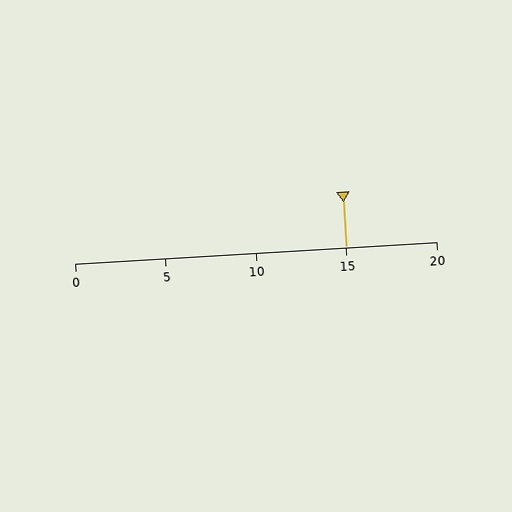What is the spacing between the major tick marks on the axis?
The major ticks are spaced 5 apart.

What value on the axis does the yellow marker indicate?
The marker indicates approximately 15.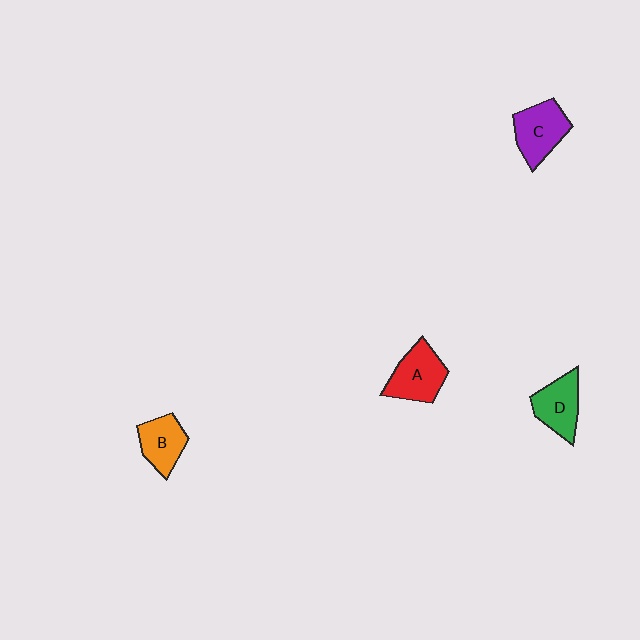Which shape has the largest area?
Shape A (red).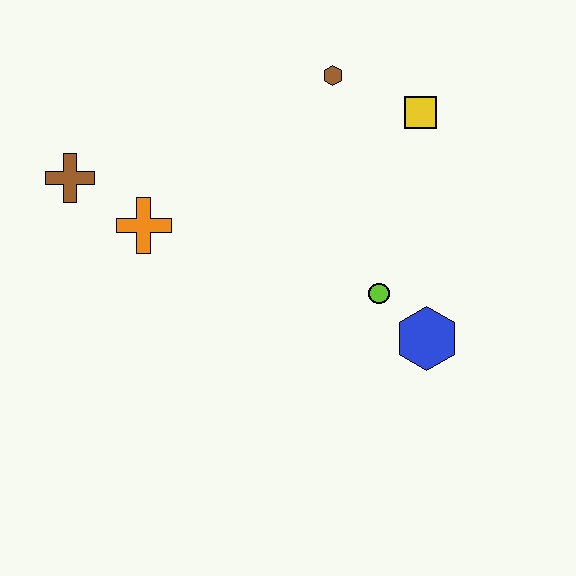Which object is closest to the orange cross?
The brown cross is closest to the orange cross.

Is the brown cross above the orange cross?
Yes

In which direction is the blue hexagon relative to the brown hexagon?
The blue hexagon is below the brown hexagon.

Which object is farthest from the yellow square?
The brown cross is farthest from the yellow square.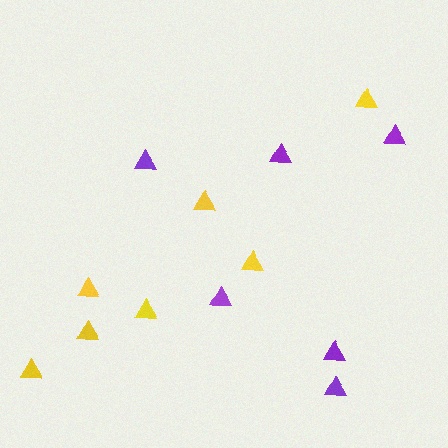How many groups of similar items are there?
There are 2 groups: one group of yellow triangles (7) and one group of purple triangles (6).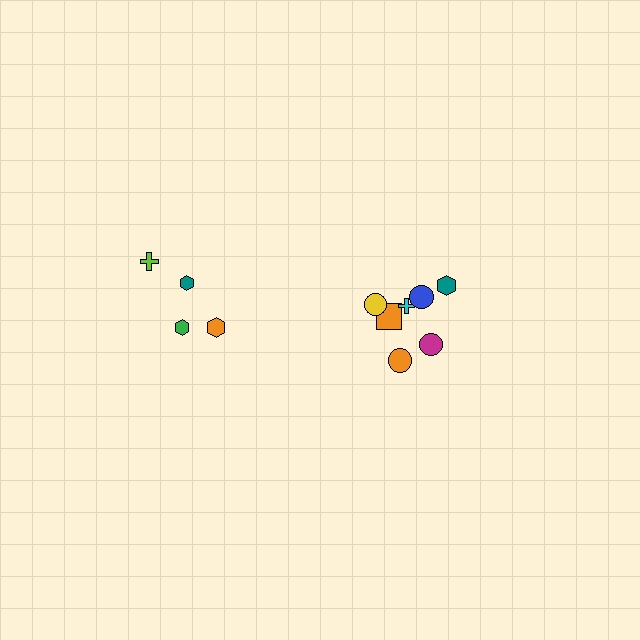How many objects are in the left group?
There are 4 objects.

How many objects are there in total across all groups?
There are 11 objects.